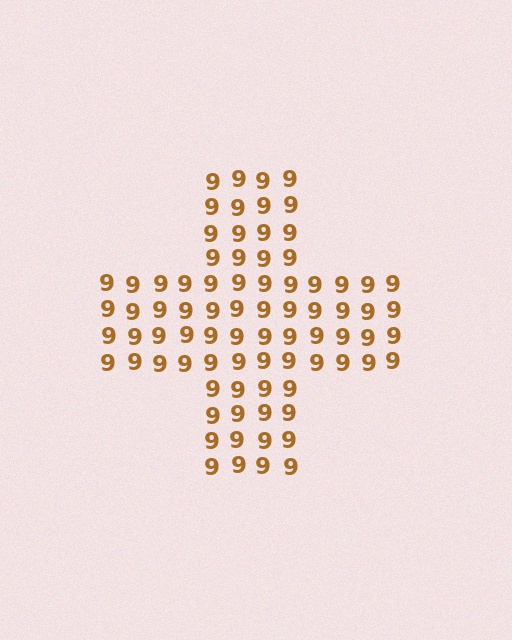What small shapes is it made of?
It is made of small digit 9's.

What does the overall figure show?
The overall figure shows a cross.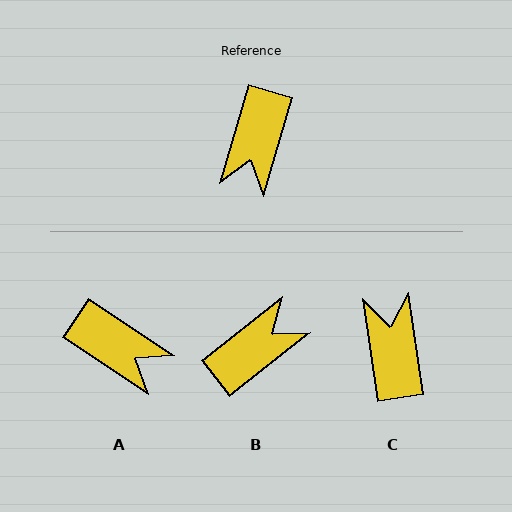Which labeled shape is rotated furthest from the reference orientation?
C, about 156 degrees away.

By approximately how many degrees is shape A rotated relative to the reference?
Approximately 73 degrees counter-clockwise.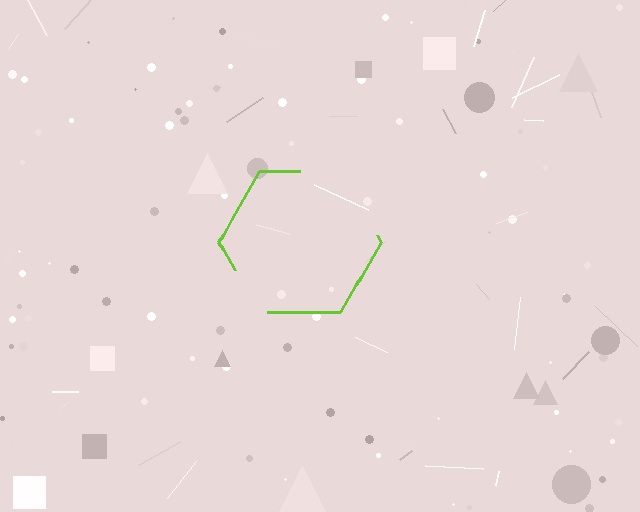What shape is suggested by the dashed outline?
The dashed outline suggests a hexagon.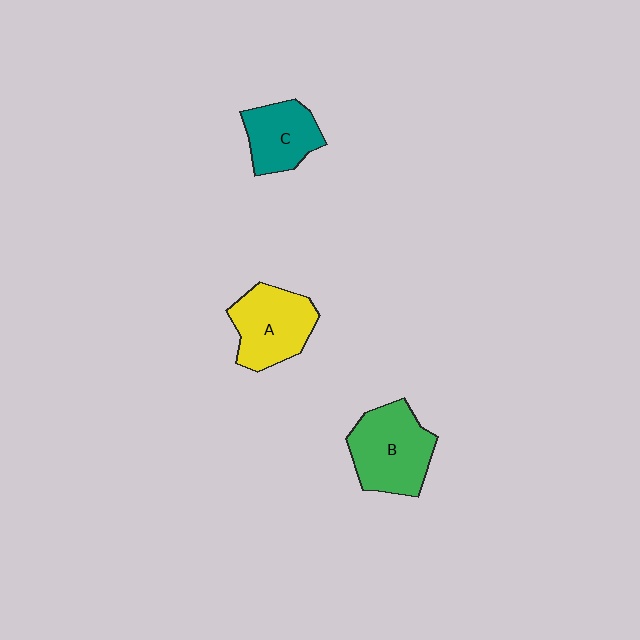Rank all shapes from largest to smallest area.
From largest to smallest: B (green), A (yellow), C (teal).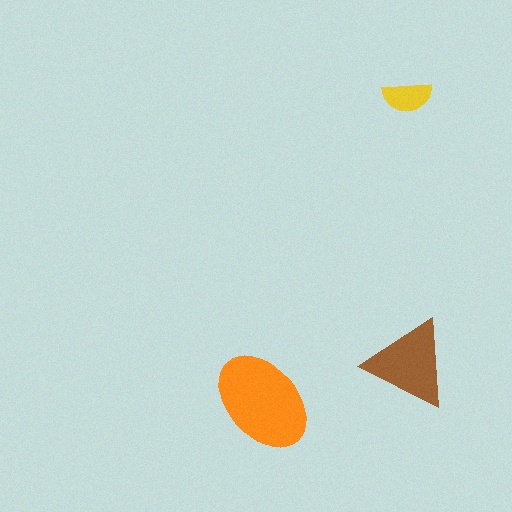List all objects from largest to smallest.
The orange ellipse, the brown triangle, the yellow semicircle.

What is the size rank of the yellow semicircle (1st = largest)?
3rd.